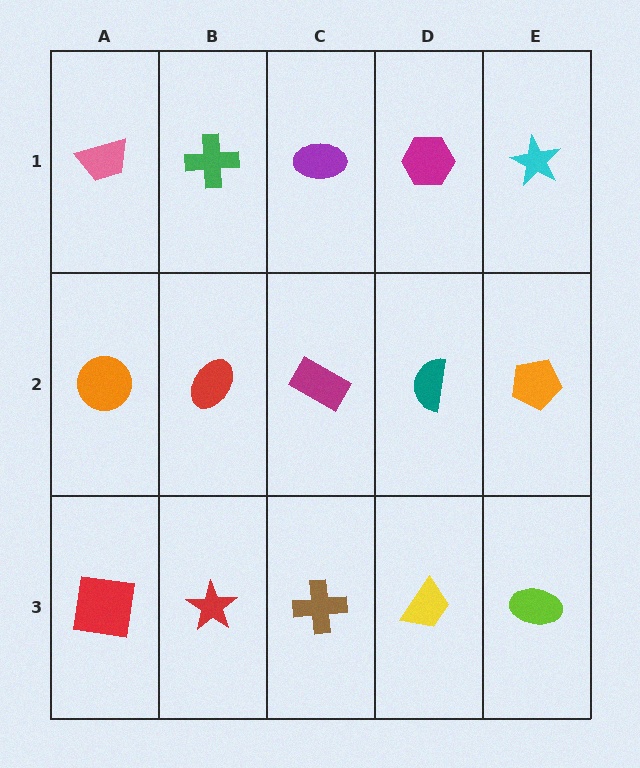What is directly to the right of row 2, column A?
A red ellipse.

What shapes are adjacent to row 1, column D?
A teal semicircle (row 2, column D), a purple ellipse (row 1, column C), a cyan star (row 1, column E).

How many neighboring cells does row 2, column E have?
3.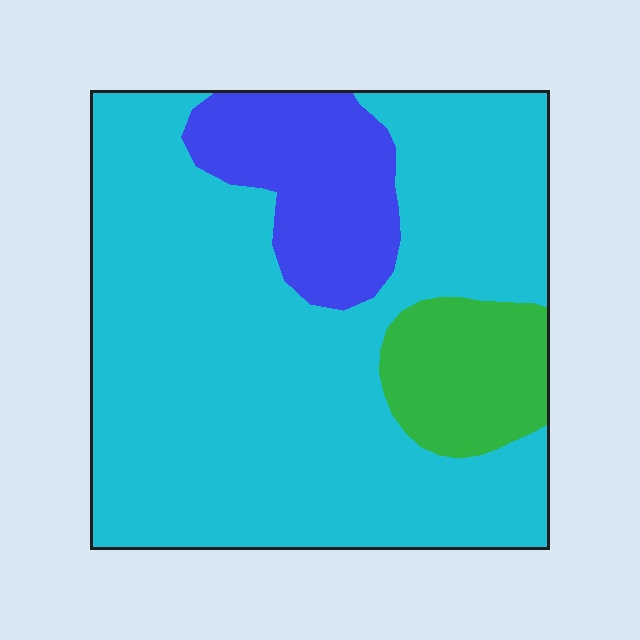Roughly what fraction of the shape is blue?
Blue covers about 15% of the shape.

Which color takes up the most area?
Cyan, at roughly 75%.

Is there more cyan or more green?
Cyan.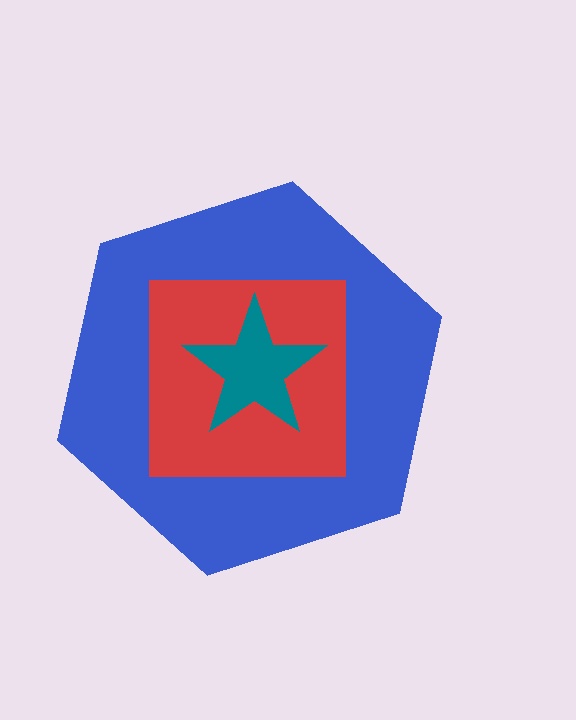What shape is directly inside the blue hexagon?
The red square.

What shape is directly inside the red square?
The teal star.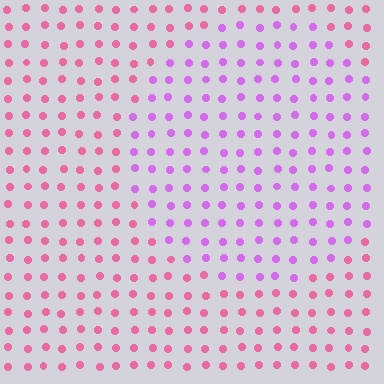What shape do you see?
I see a circle.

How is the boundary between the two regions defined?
The boundary is defined purely by a slight shift in hue (about 44 degrees). Spacing, size, and orientation are identical on both sides.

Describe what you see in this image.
The image is filled with small pink elements in a uniform arrangement. A circle-shaped region is visible where the elements are tinted to a slightly different hue, forming a subtle color boundary.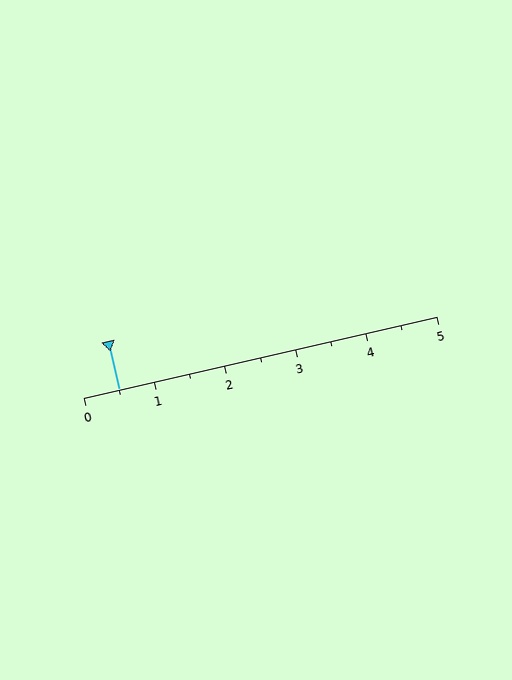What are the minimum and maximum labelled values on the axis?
The axis runs from 0 to 5.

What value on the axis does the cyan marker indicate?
The marker indicates approximately 0.5.